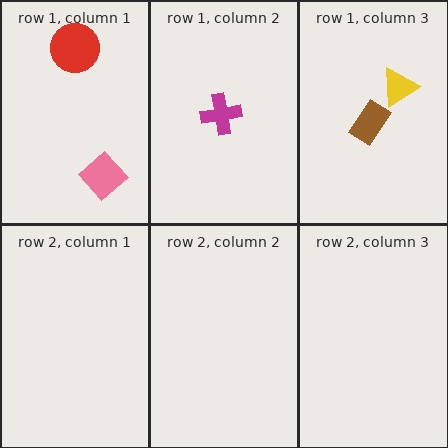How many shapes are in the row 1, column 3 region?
2.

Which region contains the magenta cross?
The row 1, column 2 region.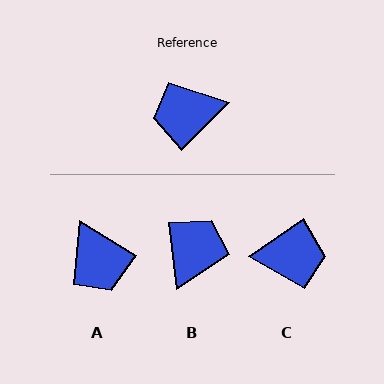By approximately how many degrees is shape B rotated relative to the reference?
Approximately 129 degrees clockwise.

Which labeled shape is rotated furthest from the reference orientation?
C, about 169 degrees away.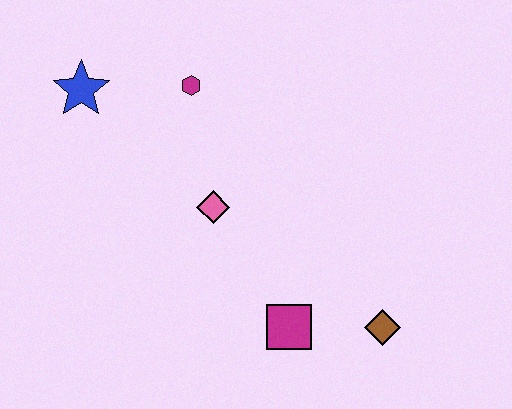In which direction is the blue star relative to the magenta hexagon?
The blue star is to the left of the magenta hexagon.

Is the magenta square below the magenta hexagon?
Yes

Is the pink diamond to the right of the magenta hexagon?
Yes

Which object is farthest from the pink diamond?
The brown diamond is farthest from the pink diamond.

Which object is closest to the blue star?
The magenta hexagon is closest to the blue star.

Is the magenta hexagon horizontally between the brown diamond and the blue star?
Yes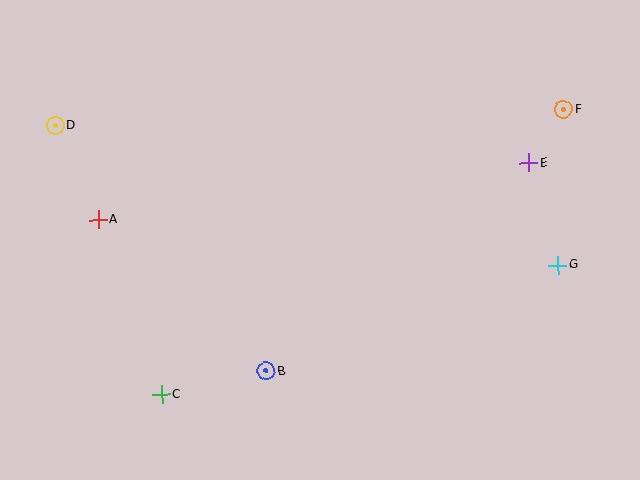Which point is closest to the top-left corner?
Point D is closest to the top-left corner.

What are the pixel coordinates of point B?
Point B is at (266, 371).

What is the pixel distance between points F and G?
The distance between F and G is 156 pixels.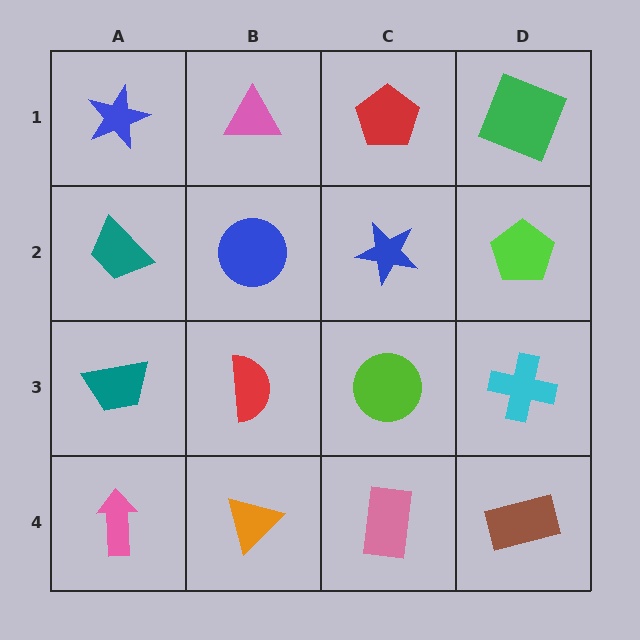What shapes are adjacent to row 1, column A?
A teal trapezoid (row 2, column A), a pink triangle (row 1, column B).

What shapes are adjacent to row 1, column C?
A blue star (row 2, column C), a pink triangle (row 1, column B), a green square (row 1, column D).